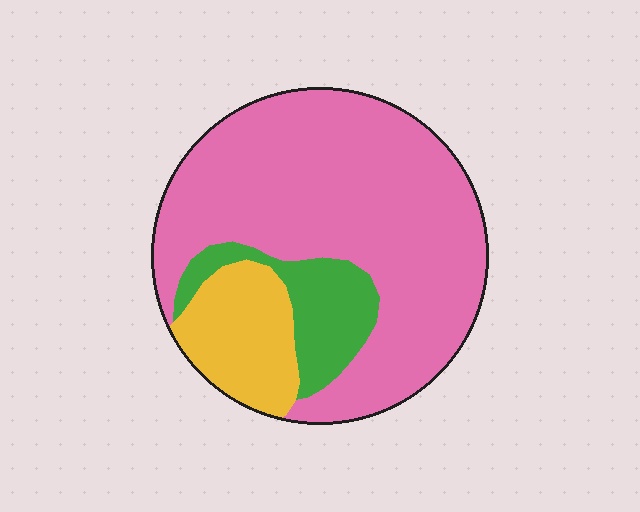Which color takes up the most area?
Pink, at roughly 70%.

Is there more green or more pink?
Pink.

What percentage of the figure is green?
Green takes up less than a sixth of the figure.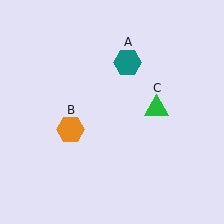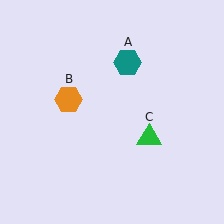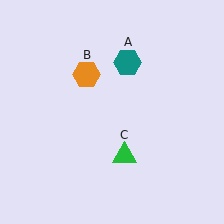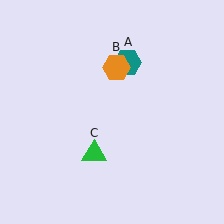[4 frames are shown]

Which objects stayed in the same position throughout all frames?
Teal hexagon (object A) remained stationary.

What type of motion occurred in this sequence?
The orange hexagon (object B), green triangle (object C) rotated clockwise around the center of the scene.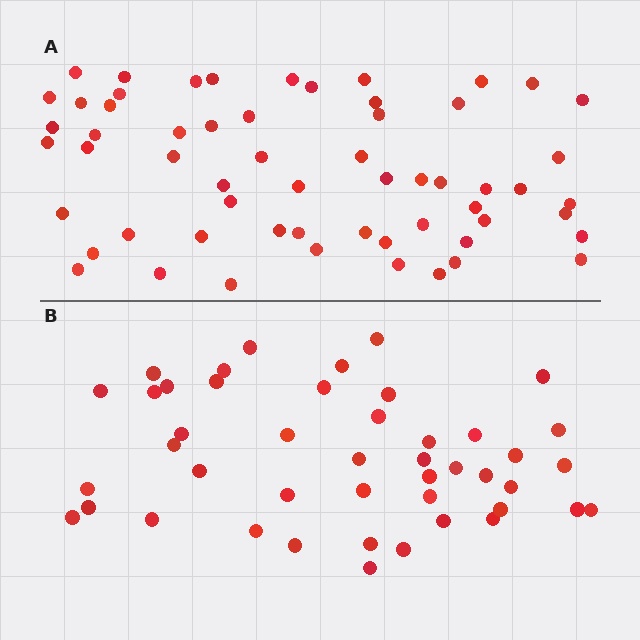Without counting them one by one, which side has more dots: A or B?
Region A (the top region) has more dots.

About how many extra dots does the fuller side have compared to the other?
Region A has approximately 15 more dots than region B.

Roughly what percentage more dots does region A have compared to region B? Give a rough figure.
About 30% more.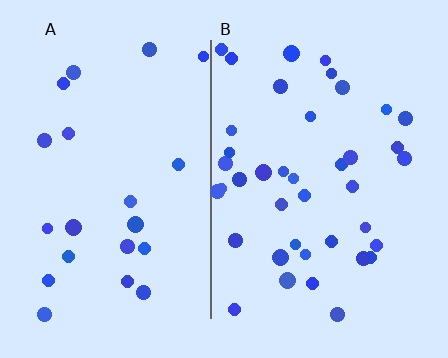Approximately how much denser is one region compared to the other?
Approximately 1.9× — region B over region A.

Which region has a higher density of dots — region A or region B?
B (the right).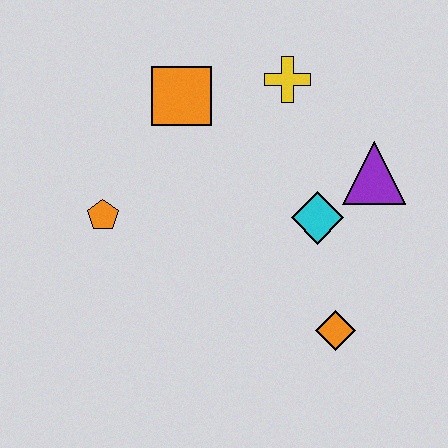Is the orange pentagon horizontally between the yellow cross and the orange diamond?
No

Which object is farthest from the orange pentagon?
The purple triangle is farthest from the orange pentagon.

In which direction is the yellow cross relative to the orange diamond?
The yellow cross is above the orange diamond.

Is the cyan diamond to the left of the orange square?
No